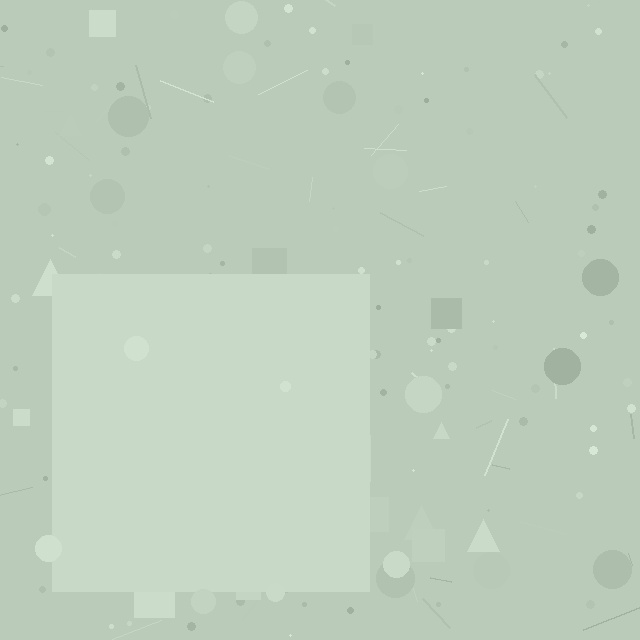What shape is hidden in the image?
A square is hidden in the image.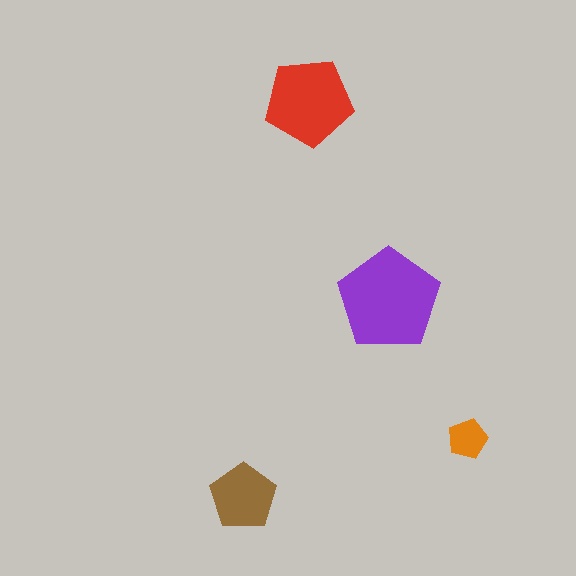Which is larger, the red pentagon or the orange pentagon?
The red one.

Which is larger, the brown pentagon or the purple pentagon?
The purple one.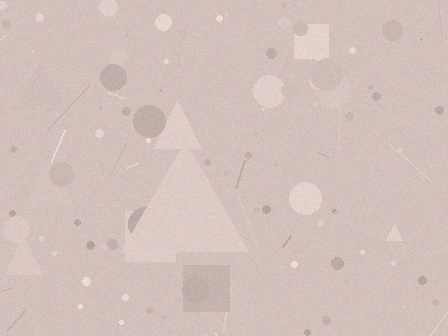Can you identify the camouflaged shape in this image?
The camouflaged shape is a triangle.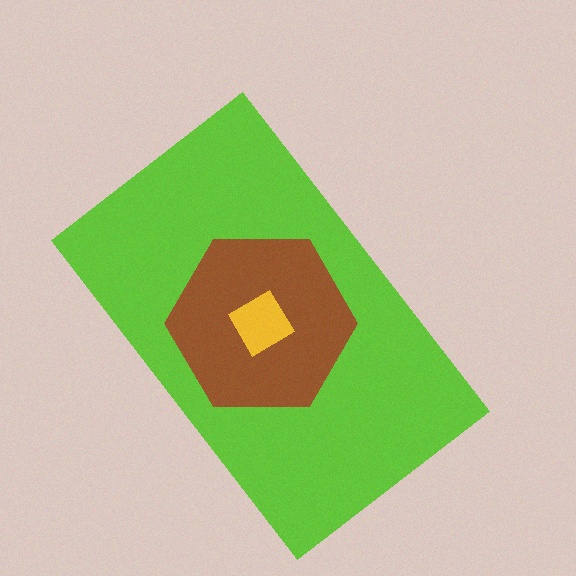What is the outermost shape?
The lime rectangle.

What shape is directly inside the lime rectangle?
The brown hexagon.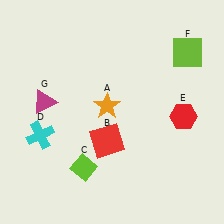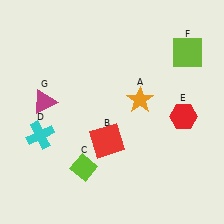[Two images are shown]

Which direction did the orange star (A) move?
The orange star (A) moved right.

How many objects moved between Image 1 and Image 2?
1 object moved between the two images.